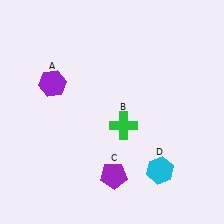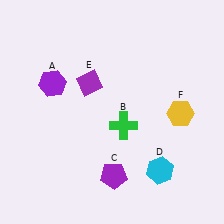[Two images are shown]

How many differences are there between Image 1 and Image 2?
There are 2 differences between the two images.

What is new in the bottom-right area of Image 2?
A yellow hexagon (F) was added in the bottom-right area of Image 2.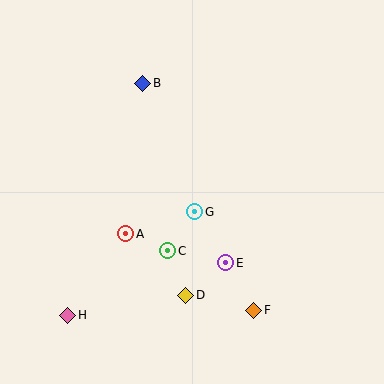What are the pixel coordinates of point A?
Point A is at (126, 234).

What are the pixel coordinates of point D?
Point D is at (186, 295).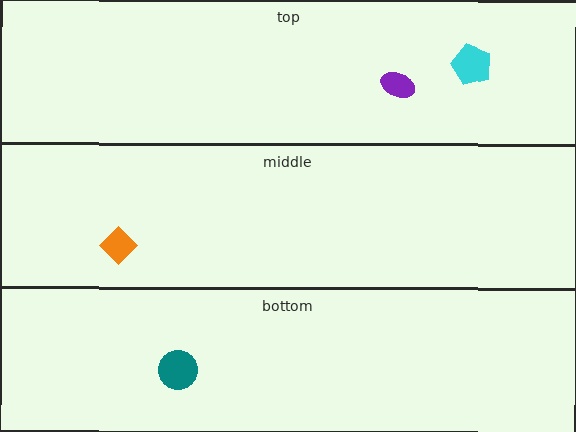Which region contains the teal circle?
The bottom region.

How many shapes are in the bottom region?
1.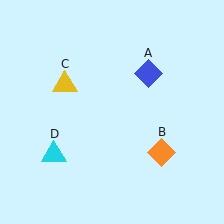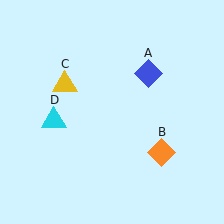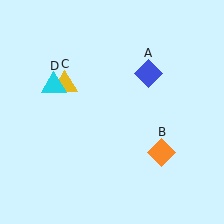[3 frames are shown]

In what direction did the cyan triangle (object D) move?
The cyan triangle (object D) moved up.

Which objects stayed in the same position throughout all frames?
Blue diamond (object A) and orange diamond (object B) and yellow triangle (object C) remained stationary.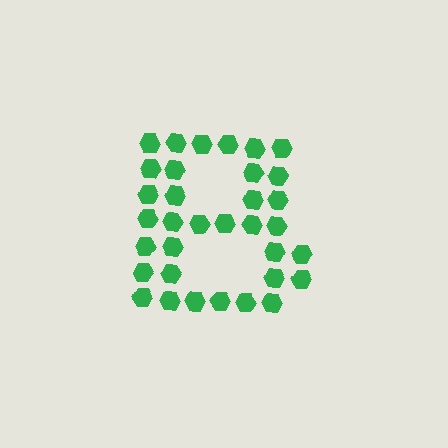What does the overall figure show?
The overall figure shows the letter B.